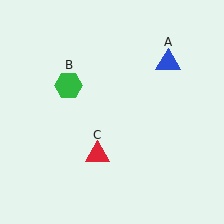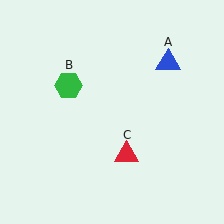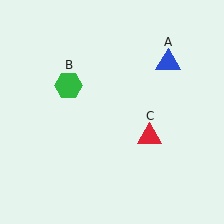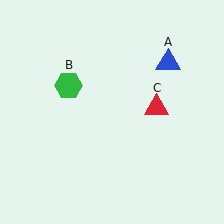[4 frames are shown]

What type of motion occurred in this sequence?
The red triangle (object C) rotated counterclockwise around the center of the scene.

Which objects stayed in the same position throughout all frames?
Blue triangle (object A) and green hexagon (object B) remained stationary.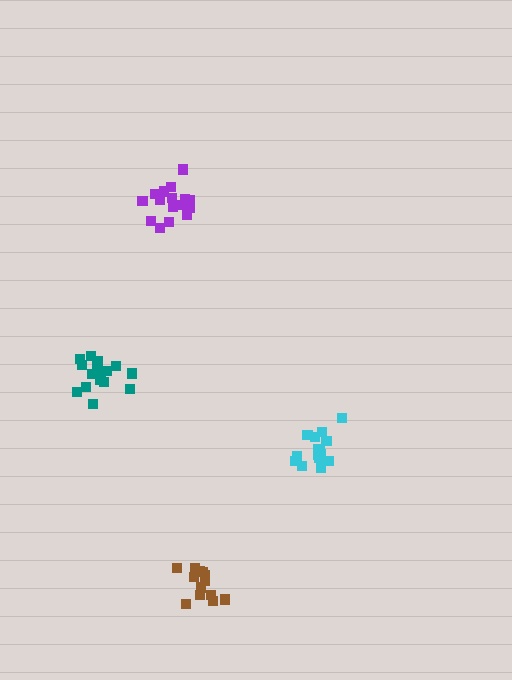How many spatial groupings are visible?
There are 4 spatial groupings.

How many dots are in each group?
Group 1: 17 dots, Group 2: 16 dots, Group 3: 17 dots, Group 4: 13 dots (63 total).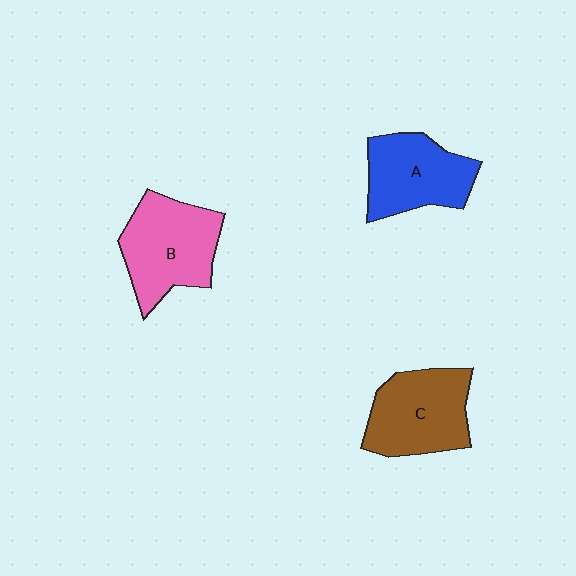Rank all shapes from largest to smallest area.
From largest to smallest: B (pink), C (brown), A (blue).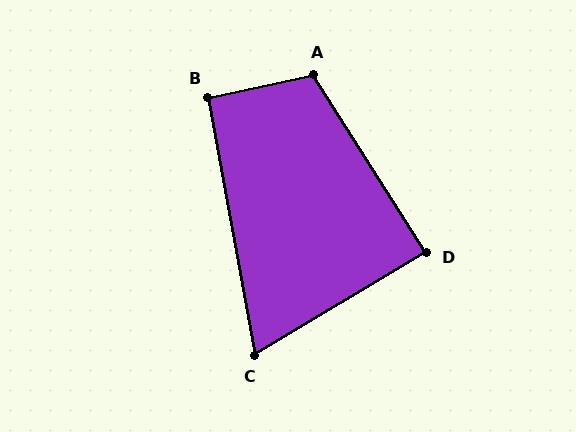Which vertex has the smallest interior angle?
C, at approximately 69 degrees.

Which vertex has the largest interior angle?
A, at approximately 111 degrees.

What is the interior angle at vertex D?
Approximately 88 degrees (approximately right).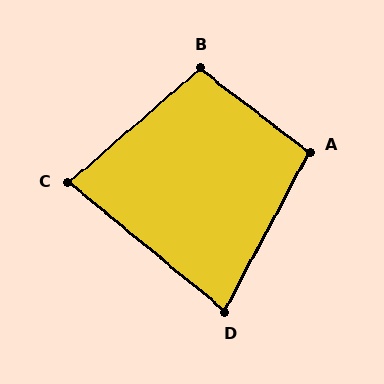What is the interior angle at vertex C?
Approximately 81 degrees (acute).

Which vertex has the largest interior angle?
B, at approximately 101 degrees.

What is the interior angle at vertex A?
Approximately 99 degrees (obtuse).